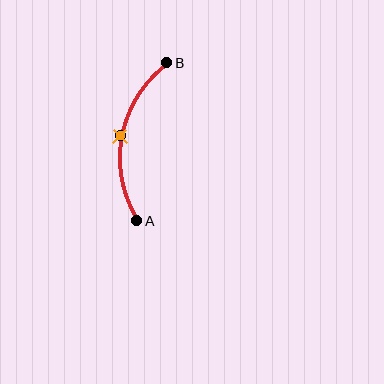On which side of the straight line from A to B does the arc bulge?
The arc bulges to the left of the straight line connecting A and B.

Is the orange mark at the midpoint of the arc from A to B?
Yes. The orange mark lies on the arc at equal arc-length from both A and B — it is the arc midpoint.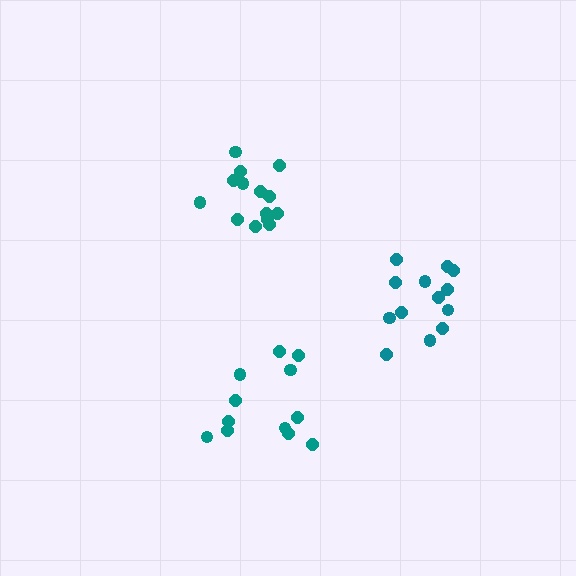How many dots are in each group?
Group 1: 14 dots, Group 2: 13 dots, Group 3: 12 dots (39 total).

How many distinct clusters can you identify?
There are 3 distinct clusters.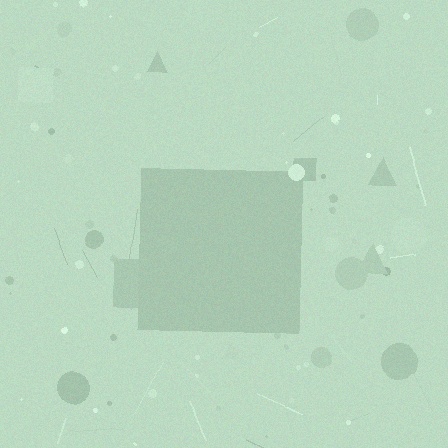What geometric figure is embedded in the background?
A square is embedded in the background.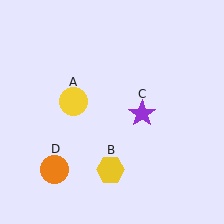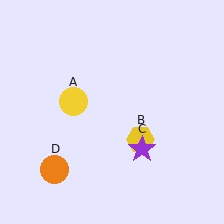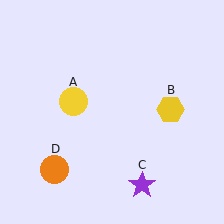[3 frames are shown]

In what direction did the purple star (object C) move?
The purple star (object C) moved down.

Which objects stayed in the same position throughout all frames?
Yellow circle (object A) and orange circle (object D) remained stationary.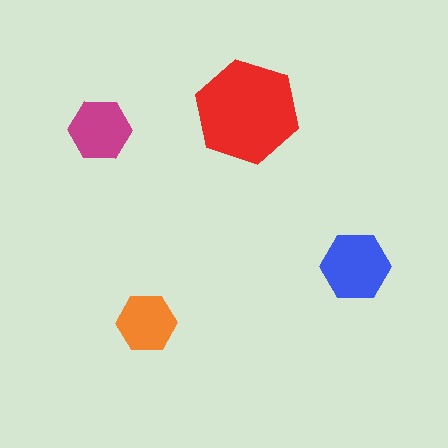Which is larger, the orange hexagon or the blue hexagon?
The blue one.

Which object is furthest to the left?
The magenta hexagon is leftmost.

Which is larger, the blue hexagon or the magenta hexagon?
The blue one.